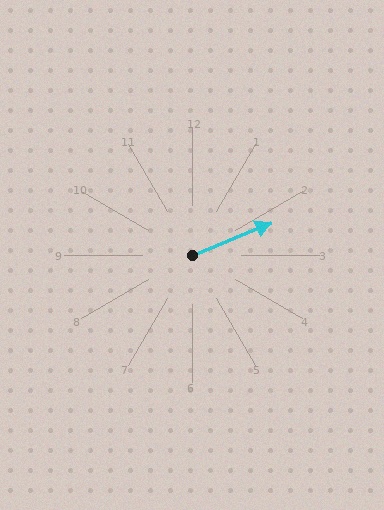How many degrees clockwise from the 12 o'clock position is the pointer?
Approximately 68 degrees.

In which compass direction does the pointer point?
East.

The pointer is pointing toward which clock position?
Roughly 2 o'clock.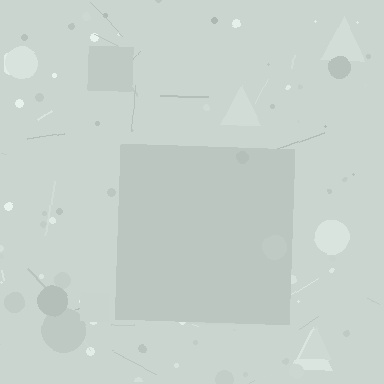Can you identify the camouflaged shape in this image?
The camouflaged shape is a square.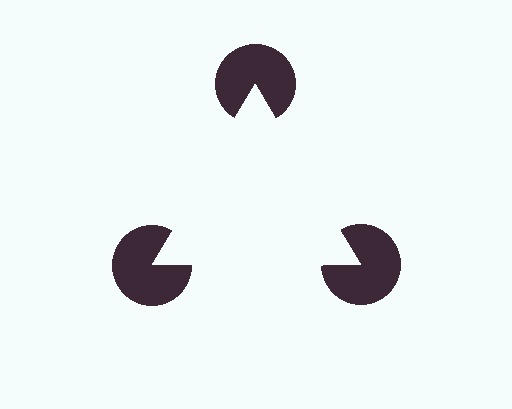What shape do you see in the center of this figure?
An illusory triangle — its edges are inferred from the aligned wedge cuts in the pac-man discs, not physically drawn.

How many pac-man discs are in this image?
There are 3 — one at each vertex of the illusory triangle.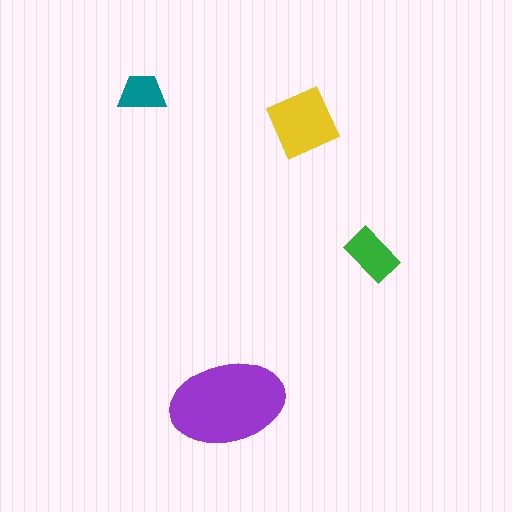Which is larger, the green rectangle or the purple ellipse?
The purple ellipse.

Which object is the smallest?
The teal trapezoid.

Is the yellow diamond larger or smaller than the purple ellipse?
Smaller.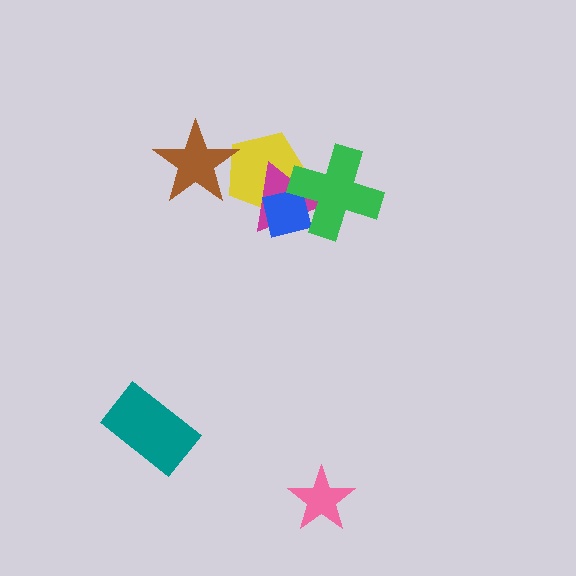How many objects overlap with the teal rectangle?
0 objects overlap with the teal rectangle.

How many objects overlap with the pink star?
0 objects overlap with the pink star.